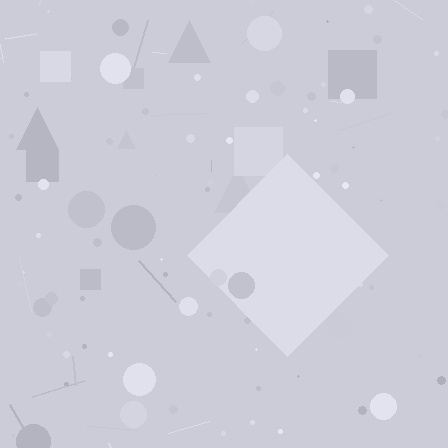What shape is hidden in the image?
A diamond is hidden in the image.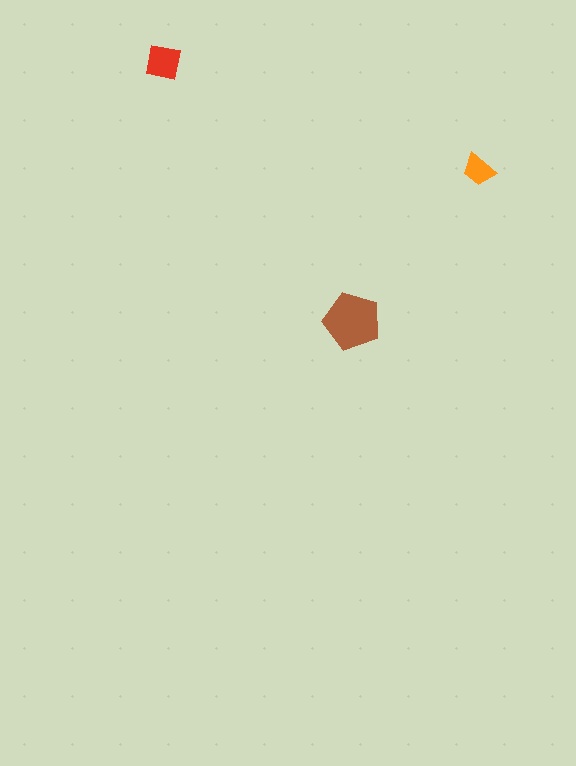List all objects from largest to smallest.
The brown pentagon, the red square, the orange trapezoid.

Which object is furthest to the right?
The orange trapezoid is rightmost.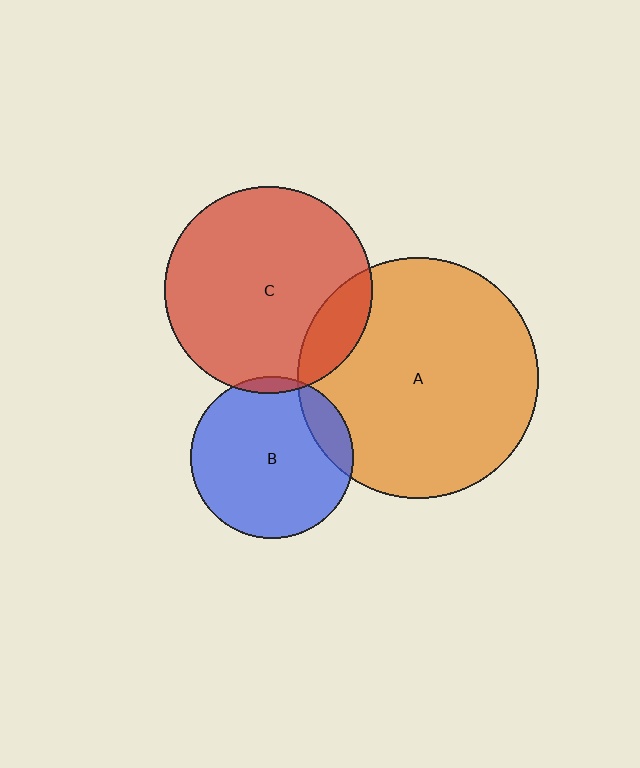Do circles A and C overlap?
Yes.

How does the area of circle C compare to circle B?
Approximately 1.6 times.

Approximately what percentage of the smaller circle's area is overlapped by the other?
Approximately 15%.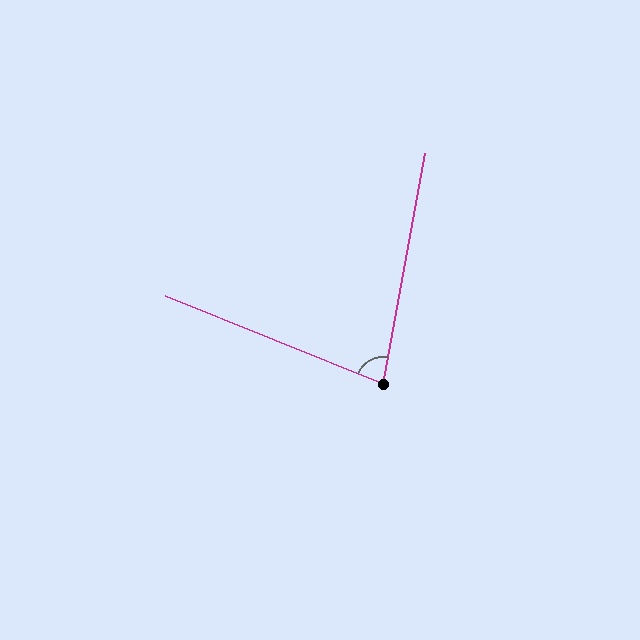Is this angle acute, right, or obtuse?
It is acute.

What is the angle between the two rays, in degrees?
Approximately 78 degrees.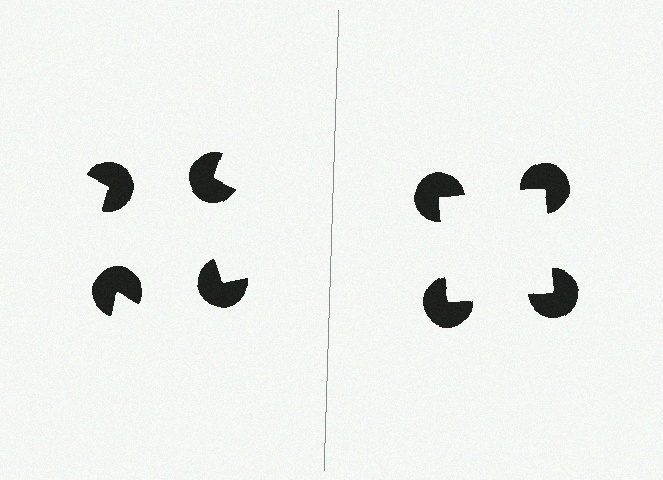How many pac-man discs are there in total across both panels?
8 — 4 on each side.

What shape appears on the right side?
An illusory square.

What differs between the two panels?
The pac-man discs are positioned identically on both sides; only the wedge orientations differ. On the right they align to a square; on the left they are misaligned.